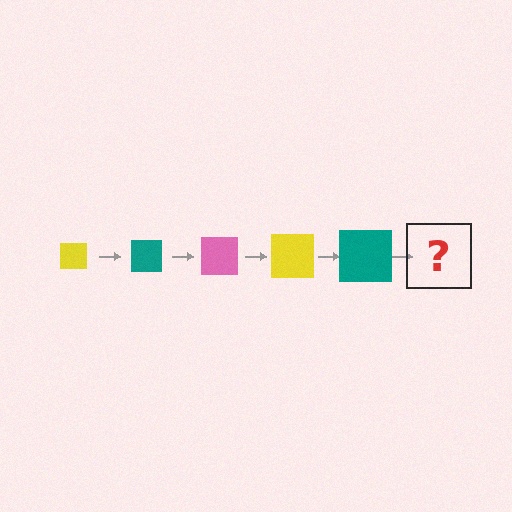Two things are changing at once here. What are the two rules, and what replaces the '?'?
The two rules are that the square grows larger each step and the color cycles through yellow, teal, and pink. The '?' should be a pink square, larger than the previous one.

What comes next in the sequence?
The next element should be a pink square, larger than the previous one.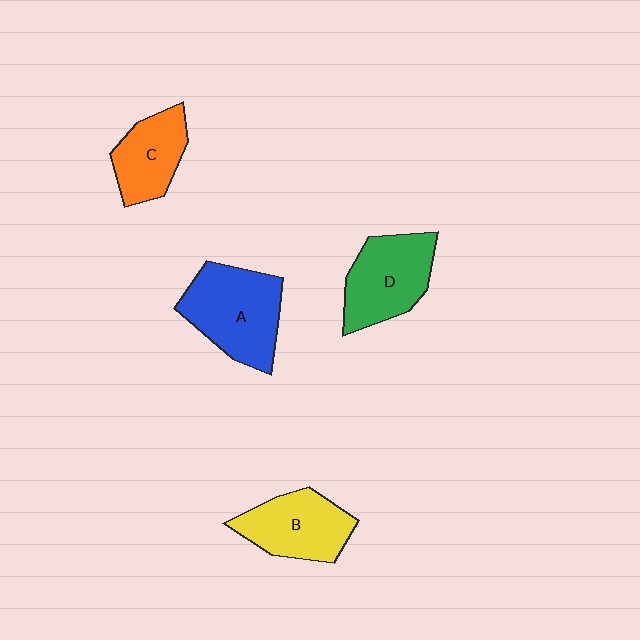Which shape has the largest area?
Shape A (blue).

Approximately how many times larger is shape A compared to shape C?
Approximately 1.5 times.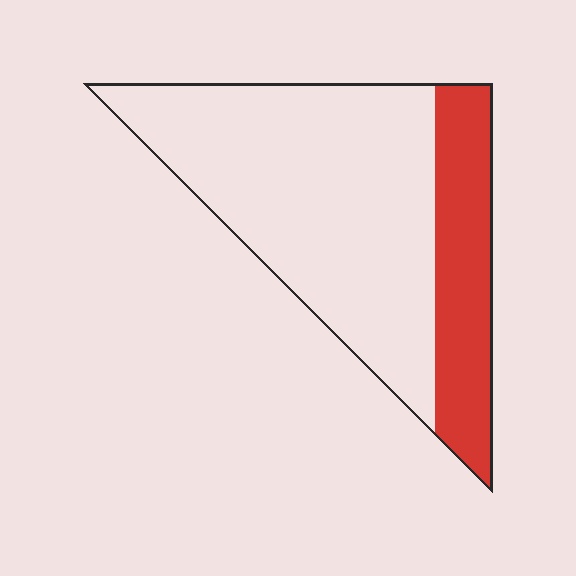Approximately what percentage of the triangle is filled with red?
Approximately 25%.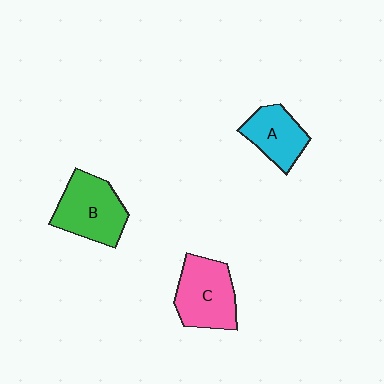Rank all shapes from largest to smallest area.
From largest to smallest: B (green), C (pink), A (cyan).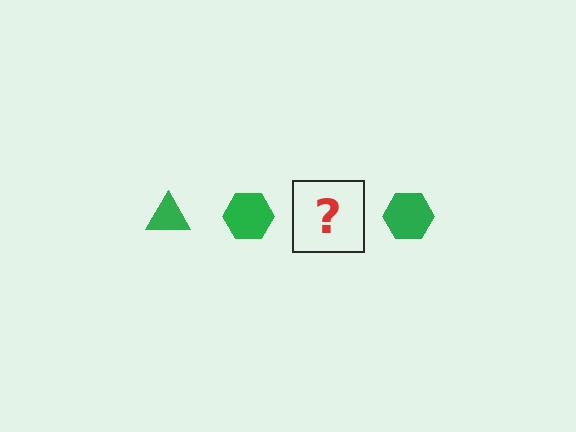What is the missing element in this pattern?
The missing element is a green triangle.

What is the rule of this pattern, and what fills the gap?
The rule is that the pattern cycles through triangle, hexagon shapes in green. The gap should be filled with a green triangle.